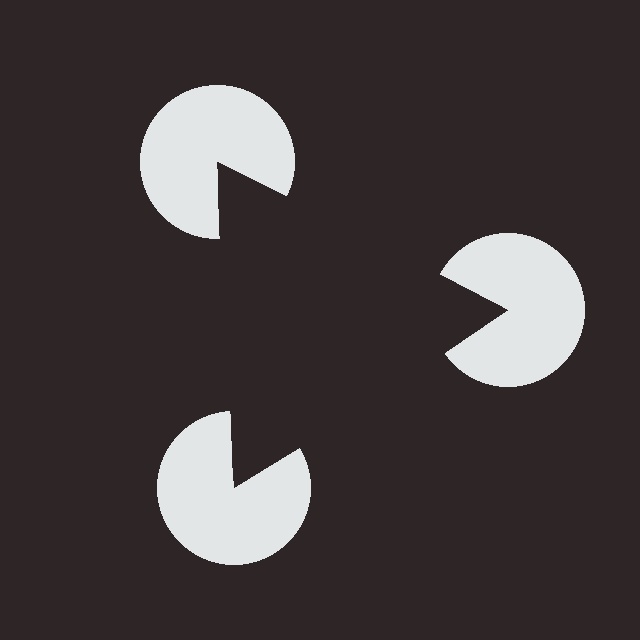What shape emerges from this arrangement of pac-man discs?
An illusory triangle — its edges are inferred from the aligned wedge cuts in the pac-man discs, not physically drawn.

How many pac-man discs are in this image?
There are 3 — one at each vertex of the illusory triangle.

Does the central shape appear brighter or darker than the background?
It typically appears slightly darker than the background, even though no actual brightness change is drawn.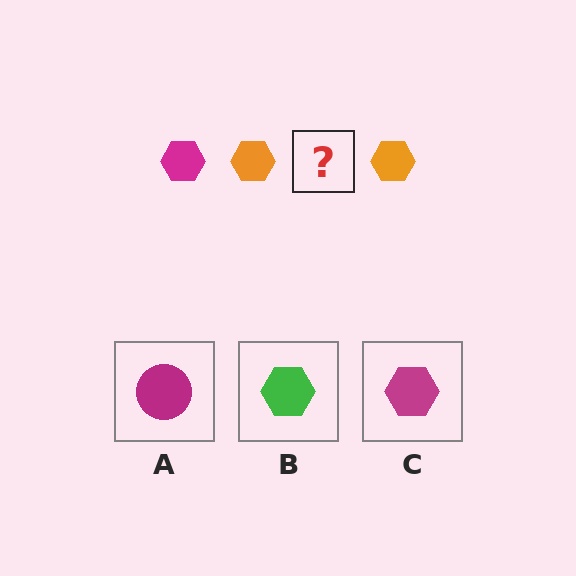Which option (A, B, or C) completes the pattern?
C.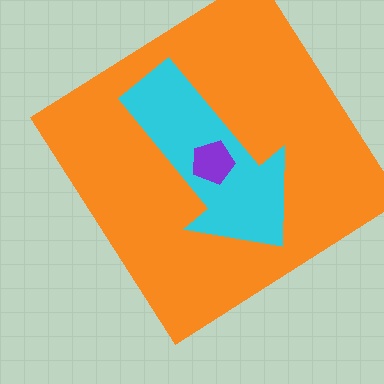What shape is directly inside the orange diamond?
The cyan arrow.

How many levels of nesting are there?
3.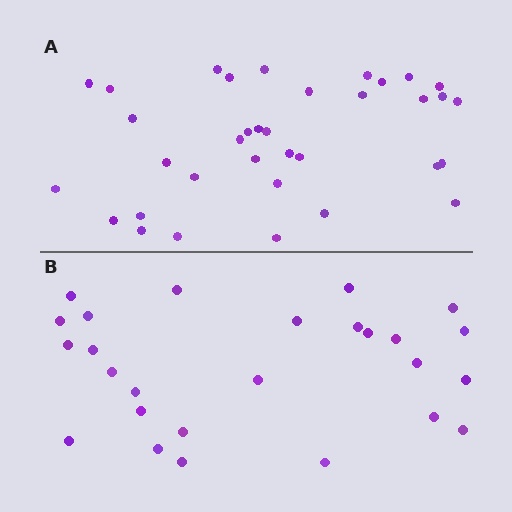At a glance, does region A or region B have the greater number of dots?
Region A (the top region) has more dots.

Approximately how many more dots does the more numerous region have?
Region A has roughly 8 or so more dots than region B.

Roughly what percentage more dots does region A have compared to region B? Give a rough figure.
About 35% more.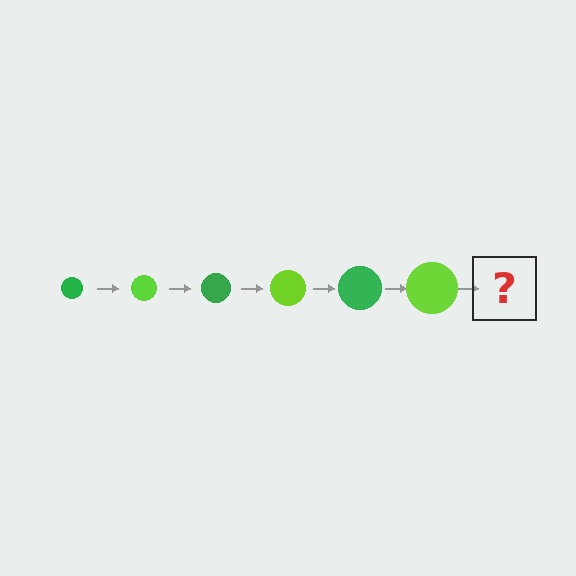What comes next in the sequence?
The next element should be a green circle, larger than the previous one.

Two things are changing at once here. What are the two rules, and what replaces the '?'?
The two rules are that the circle grows larger each step and the color cycles through green and lime. The '?' should be a green circle, larger than the previous one.